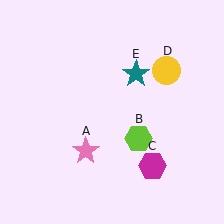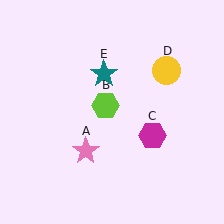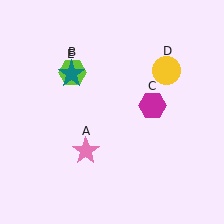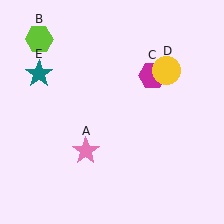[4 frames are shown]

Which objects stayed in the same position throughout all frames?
Pink star (object A) and yellow circle (object D) remained stationary.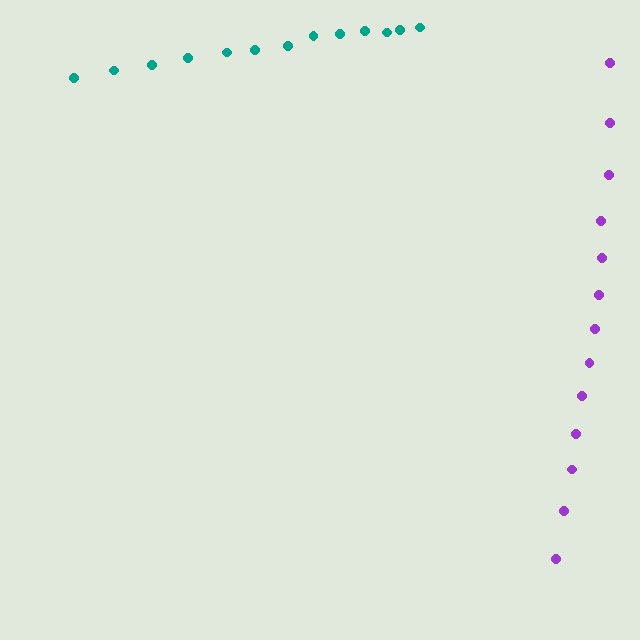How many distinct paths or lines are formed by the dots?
There are 2 distinct paths.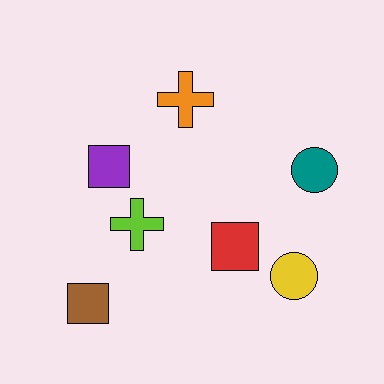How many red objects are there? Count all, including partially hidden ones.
There is 1 red object.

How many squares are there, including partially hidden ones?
There are 3 squares.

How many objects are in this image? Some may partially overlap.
There are 7 objects.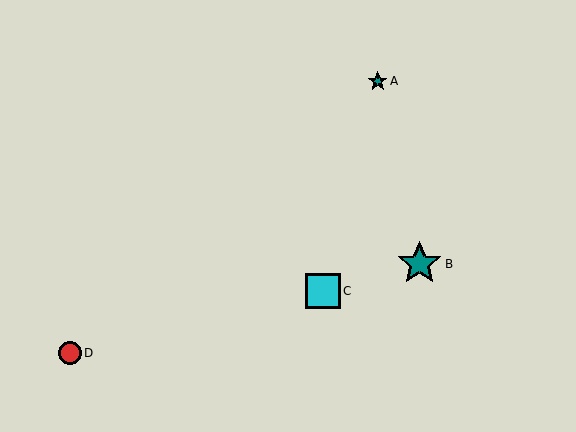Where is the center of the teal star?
The center of the teal star is at (378, 81).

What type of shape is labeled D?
Shape D is a red circle.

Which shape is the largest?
The teal star (labeled B) is the largest.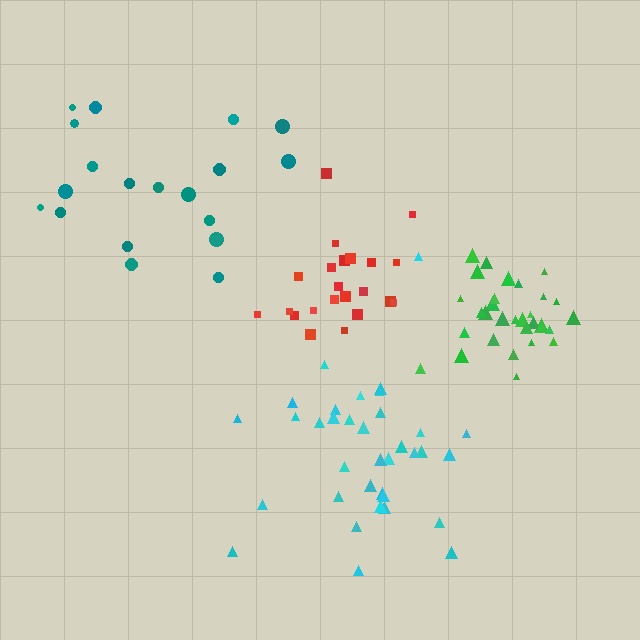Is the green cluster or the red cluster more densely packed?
Green.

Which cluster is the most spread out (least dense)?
Teal.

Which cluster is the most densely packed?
Green.